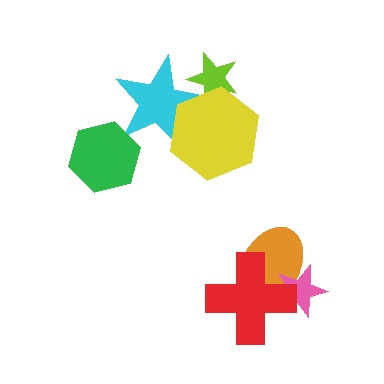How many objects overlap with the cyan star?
3 objects overlap with the cyan star.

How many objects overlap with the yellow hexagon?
2 objects overlap with the yellow hexagon.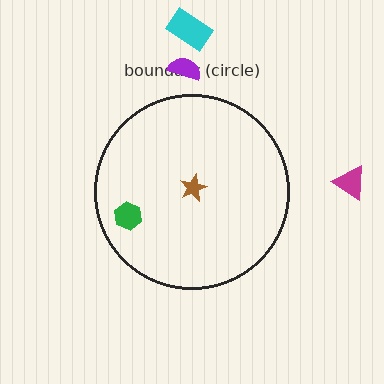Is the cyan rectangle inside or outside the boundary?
Outside.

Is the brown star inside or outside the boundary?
Inside.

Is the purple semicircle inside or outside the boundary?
Outside.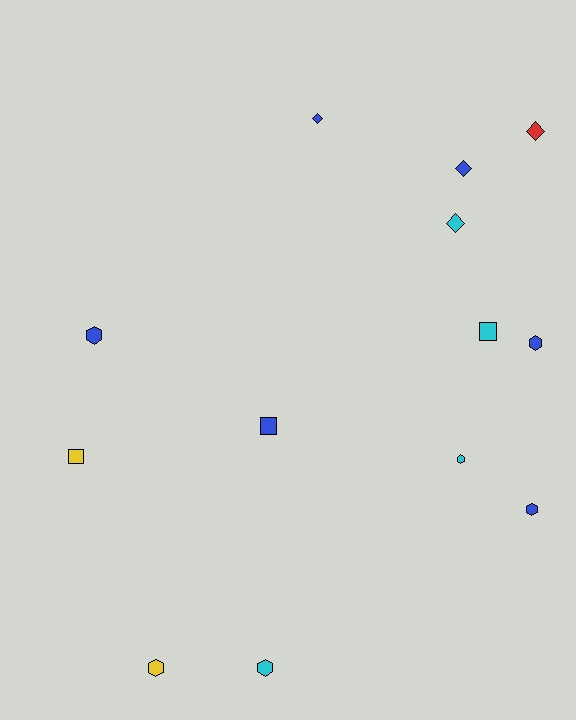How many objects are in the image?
There are 13 objects.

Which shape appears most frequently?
Hexagon, with 6 objects.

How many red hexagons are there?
There are no red hexagons.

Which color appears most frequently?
Blue, with 6 objects.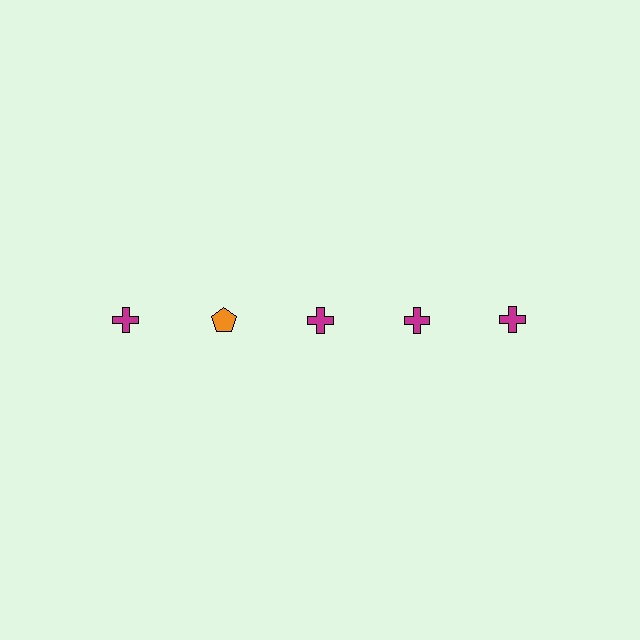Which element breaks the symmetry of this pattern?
The orange pentagon in the top row, second from left column breaks the symmetry. All other shapes are magenta crosses.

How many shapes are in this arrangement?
There are 5 shapes arranged in a grid pattern.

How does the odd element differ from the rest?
It differs in both color (orange instead of magenta) and shape (pentagon instead of cross).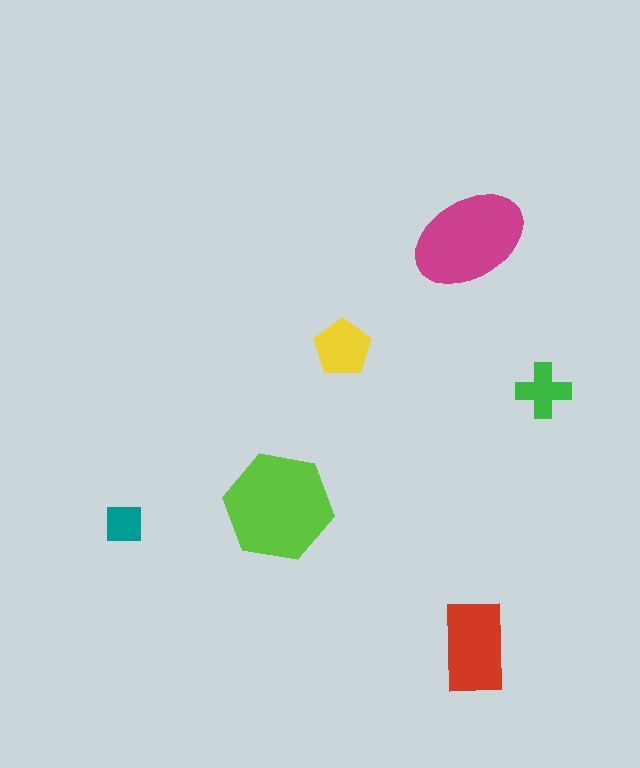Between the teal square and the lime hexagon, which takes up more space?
The lime hexagon.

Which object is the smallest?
The teal square.